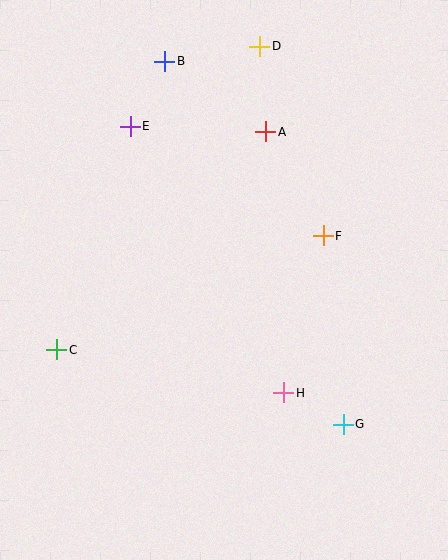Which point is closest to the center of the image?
Point F at (323, 236) is closest to the center.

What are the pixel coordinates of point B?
Point B is at (164, 61).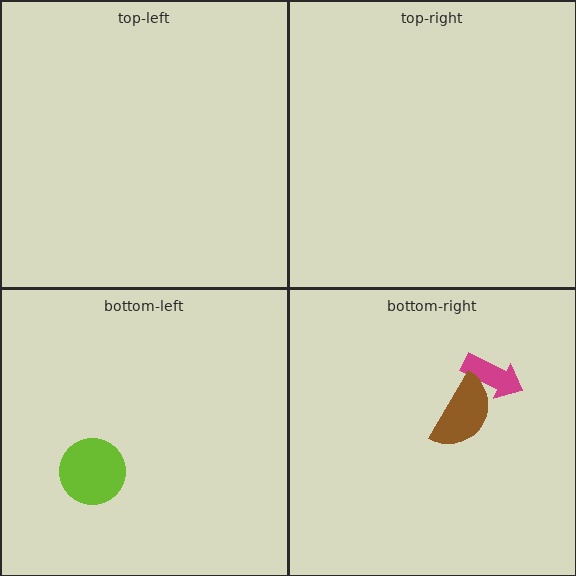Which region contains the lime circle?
The bottom-left region.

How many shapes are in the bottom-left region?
1.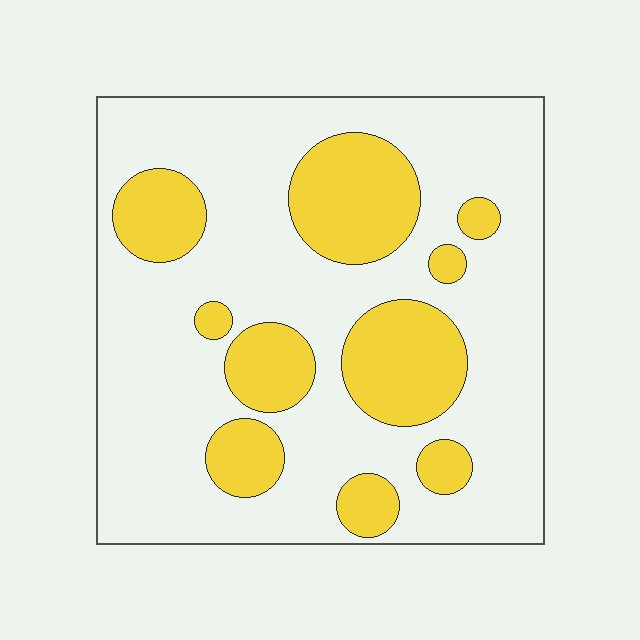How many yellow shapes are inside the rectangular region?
10.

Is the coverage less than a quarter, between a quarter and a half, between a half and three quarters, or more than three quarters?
Between a quarter and a half.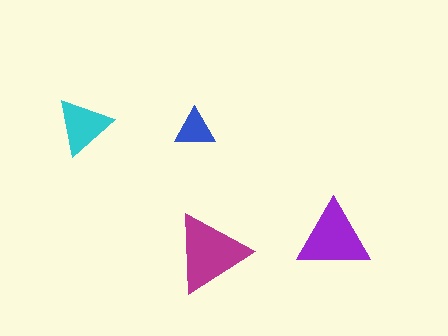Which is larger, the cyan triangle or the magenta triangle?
The magenta one.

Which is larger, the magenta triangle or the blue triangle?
The magenta one.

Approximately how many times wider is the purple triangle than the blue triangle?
About 2 times wider.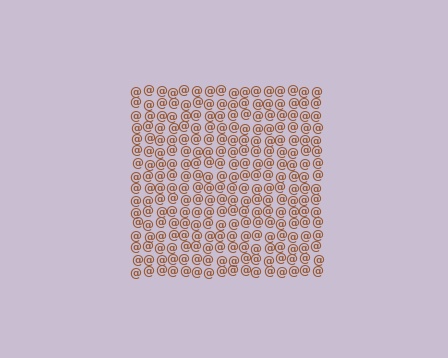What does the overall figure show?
The overall figure shows a square.